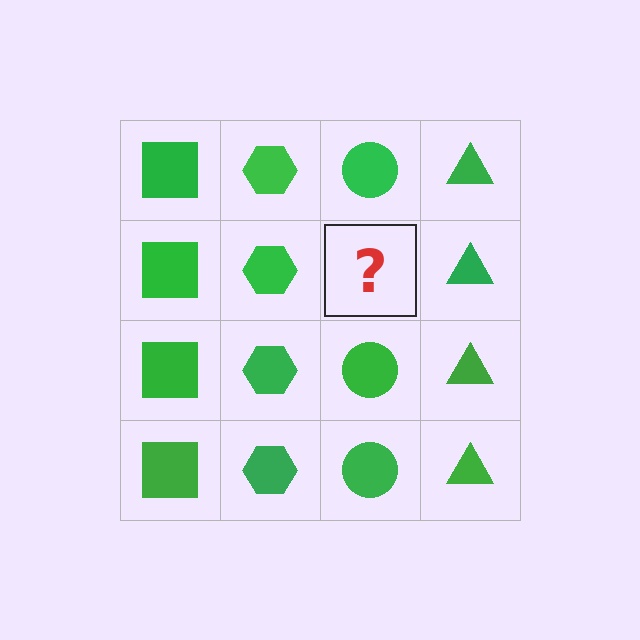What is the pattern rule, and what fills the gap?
The rule is that each column has a consistent shape. The gap should be filled with a green circle.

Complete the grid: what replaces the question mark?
The question mark should be replaced with a green circle.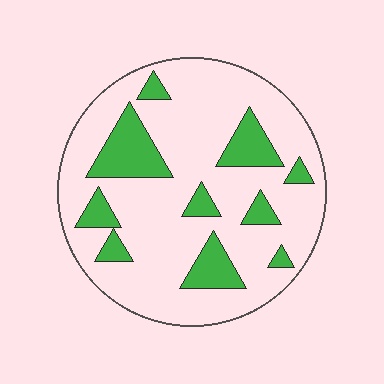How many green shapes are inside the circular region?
10.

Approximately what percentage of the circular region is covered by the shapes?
Approximately 20%.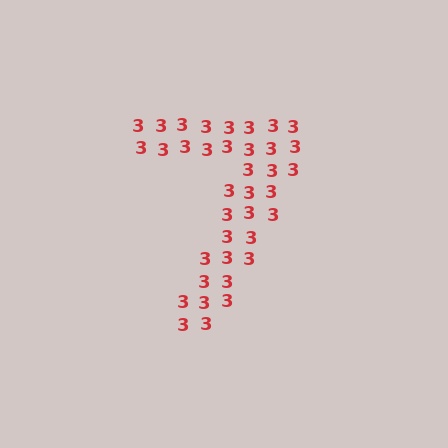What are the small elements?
The small elements are digit 3's.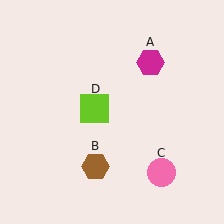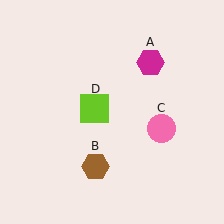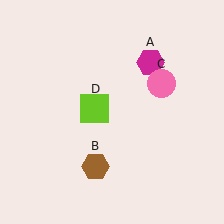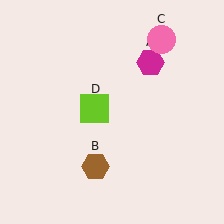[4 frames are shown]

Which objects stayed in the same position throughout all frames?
Magenta hexagon (object A) and brown hexagon (object B) and lime square (object D) remained stationary.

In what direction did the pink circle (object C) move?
The pink circle (object C) moved up.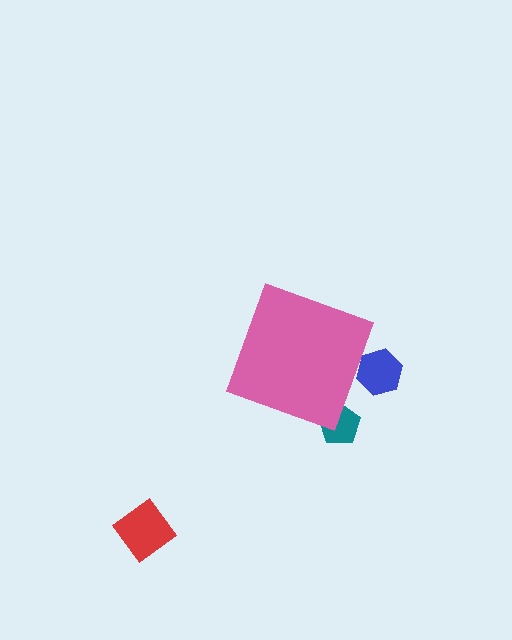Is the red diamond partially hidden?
No, the red diamond is fully visible.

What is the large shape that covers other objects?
A pink diamond.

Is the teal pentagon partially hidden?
Yes, the teal pentagon is partially hidden behind the pink diamond.